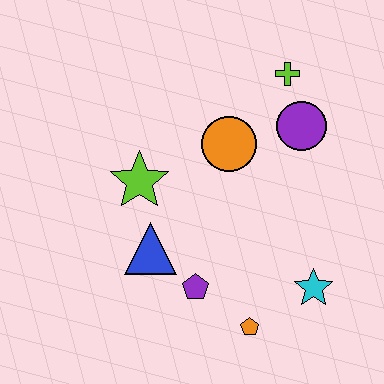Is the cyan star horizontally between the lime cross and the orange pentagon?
No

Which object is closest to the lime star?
The blue triangle is closest to the lime star.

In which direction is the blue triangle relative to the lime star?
The blue triangle is below the lime star.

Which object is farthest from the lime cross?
The orange pentagon is farthest from the lime cross.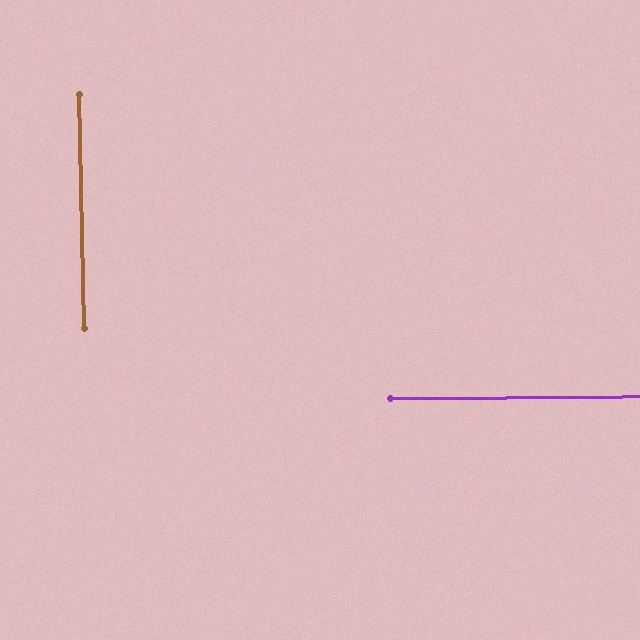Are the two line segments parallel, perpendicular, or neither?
Perpendicular — they meet at approximately 90°.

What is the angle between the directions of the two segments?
Approximately 90 degrees.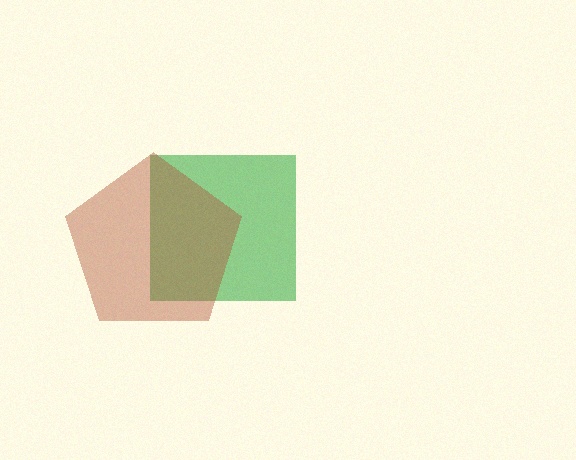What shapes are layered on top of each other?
The layered shapes are: a green square, a brown pentagon.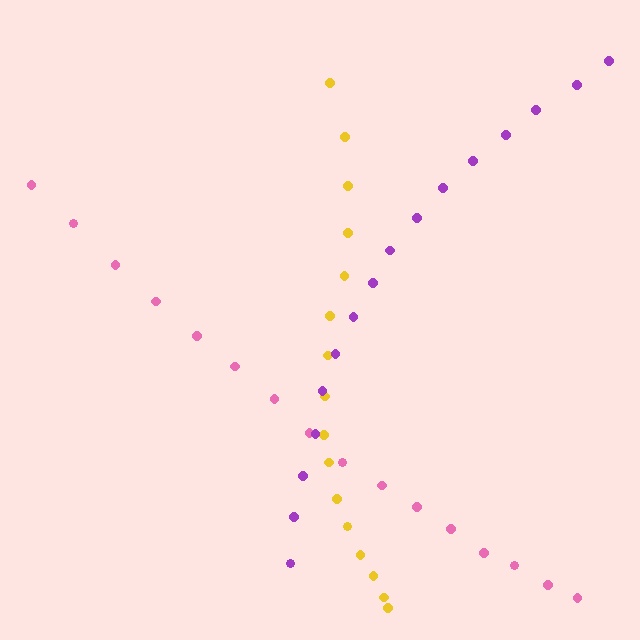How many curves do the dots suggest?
There are 3 distinct paths.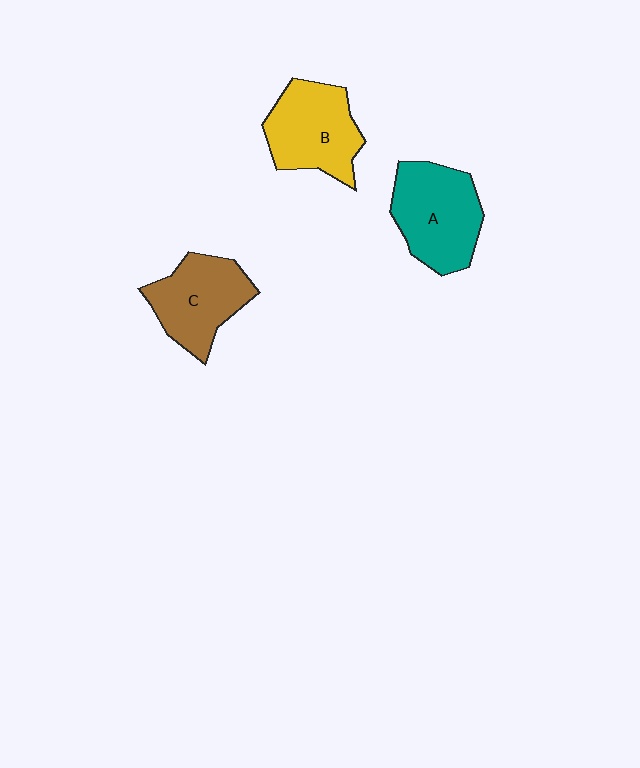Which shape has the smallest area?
Shape C (brown).